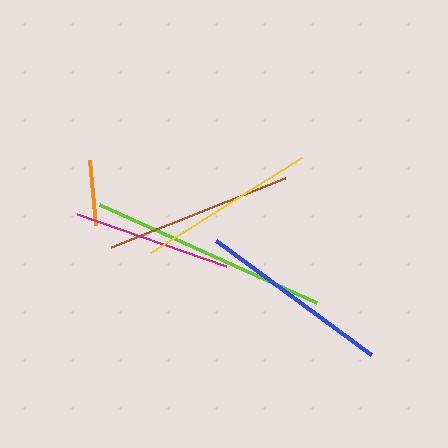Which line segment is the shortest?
The orange line is the shortest at approximately 65 pixels.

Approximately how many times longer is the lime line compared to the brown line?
The lime line is approximately 1.3 times the length of the brown line.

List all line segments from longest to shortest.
From longest to shortest: lime, blue, brown, yellow, magenta, orange.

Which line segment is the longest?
The lime line is the longest at approximately 238 pixels.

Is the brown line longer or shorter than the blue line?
The blue line is longer than the brown line.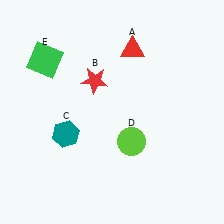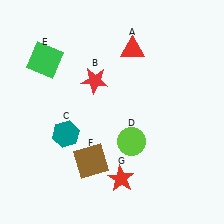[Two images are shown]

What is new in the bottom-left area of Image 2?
A brown square (F) was added in the bottom-left area of Image 2.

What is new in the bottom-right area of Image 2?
A red star (G) was added in the bottom-right area of Image 2.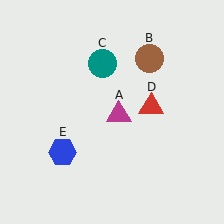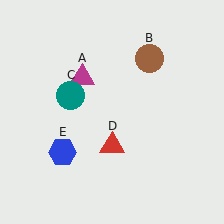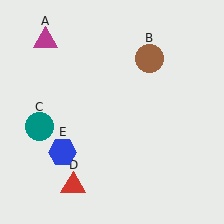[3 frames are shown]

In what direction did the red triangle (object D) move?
The red triangle (object D) moved down and to the left.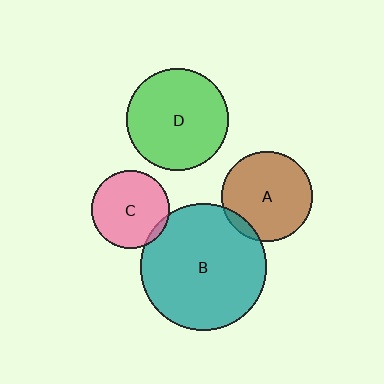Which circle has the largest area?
Circle B (teal).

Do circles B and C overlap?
Yes.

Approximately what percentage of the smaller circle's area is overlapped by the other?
Approximately 5%.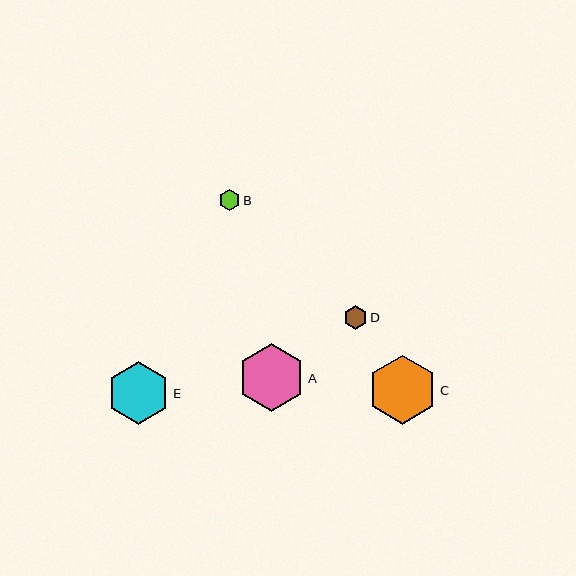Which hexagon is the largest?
Hexagon C is the largest with a size of approximately 69 pixels.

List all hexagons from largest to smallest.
From largest to smallest: C, A, E, D, B.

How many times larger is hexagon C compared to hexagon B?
Hexagon C is approximately 3.3 times the size of hexagon B.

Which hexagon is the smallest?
Hexagon B is the smallest with a size of approximately 21 pixels.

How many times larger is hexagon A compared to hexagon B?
Hexagon A is approximately 3.2 times the size of hexagon B.